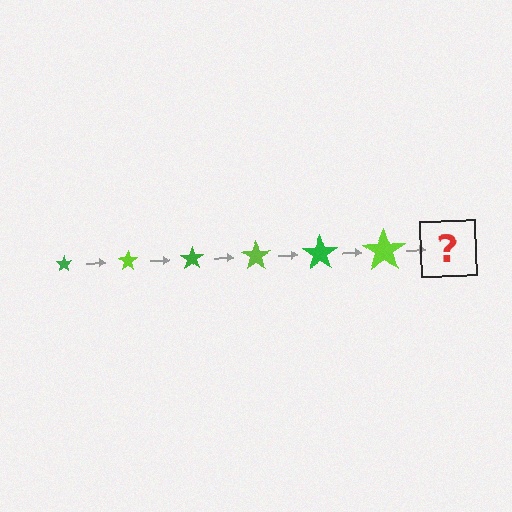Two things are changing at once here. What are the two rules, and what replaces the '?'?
The two rules are that the star grows larger each step and the color cycles through green and lime. The '?' should be a green star, larger than the previous one.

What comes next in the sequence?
The next element should be a green star, larger than the previous one.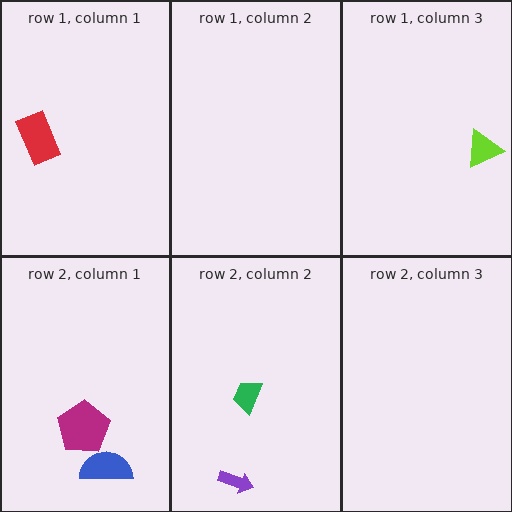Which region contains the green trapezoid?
The row 2, column 2 region.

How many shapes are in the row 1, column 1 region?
1.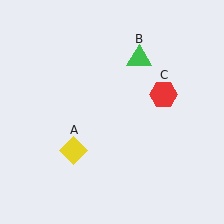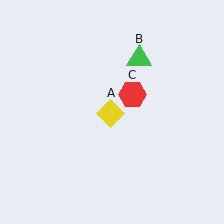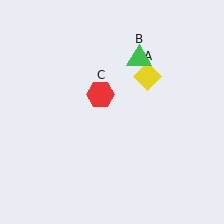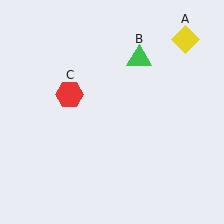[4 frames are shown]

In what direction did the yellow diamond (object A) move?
The yellow diamond (object A) moved up and to the right.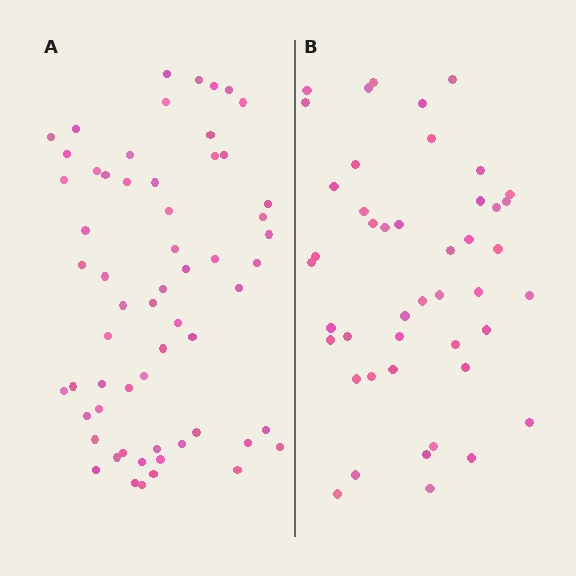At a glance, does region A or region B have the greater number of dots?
Region A (the left region) has more dots.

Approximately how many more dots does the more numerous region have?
Region A has approximately 15 more dots than region B.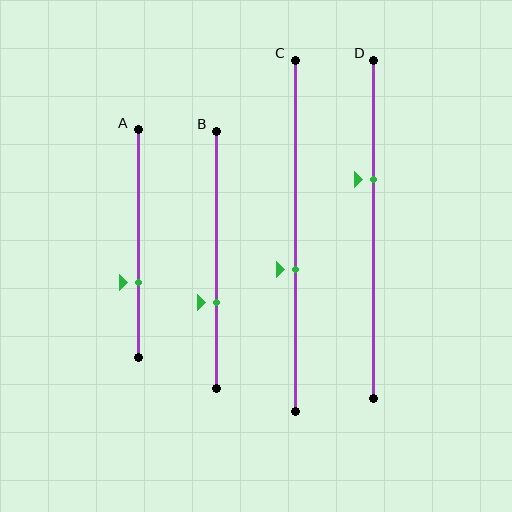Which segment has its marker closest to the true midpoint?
Segment C has its marker closest to the true midpoint.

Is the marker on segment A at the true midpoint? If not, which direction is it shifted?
No, the marker on segment A is shifted downward by about 17% of the segment length.